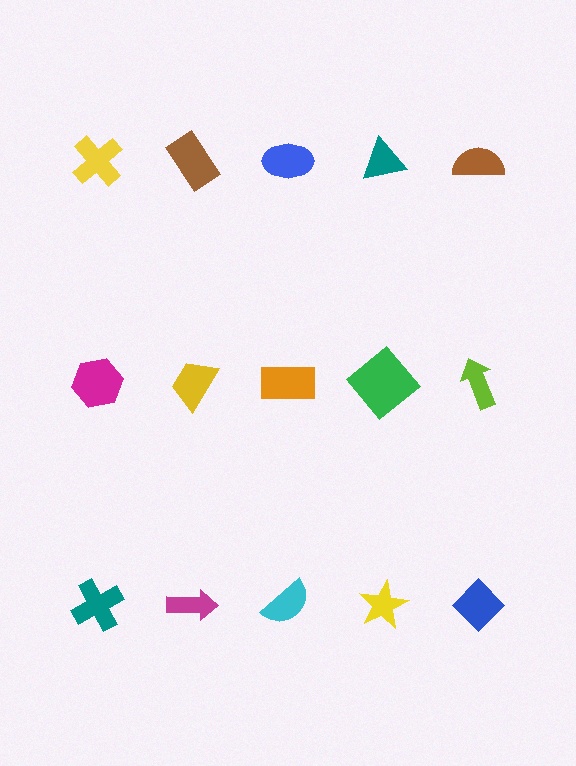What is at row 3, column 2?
A magenta arrow.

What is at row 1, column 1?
A yellow cross.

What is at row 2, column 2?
A yellow trapezoid.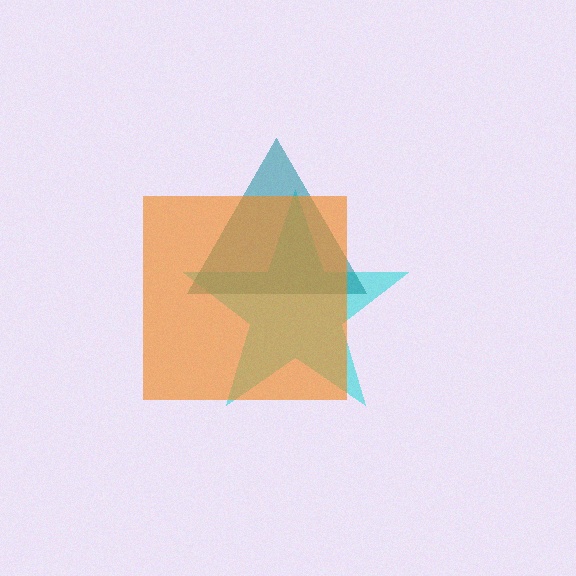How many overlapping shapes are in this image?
There are 3 overlapping shapes in the image.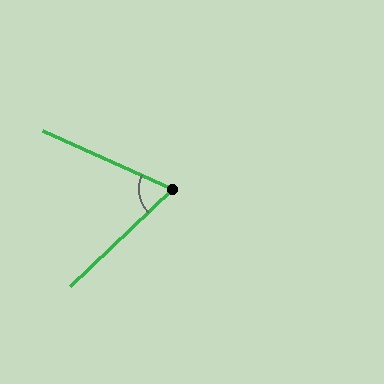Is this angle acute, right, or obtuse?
It is acute.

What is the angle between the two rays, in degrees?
Approximately 67 degrees.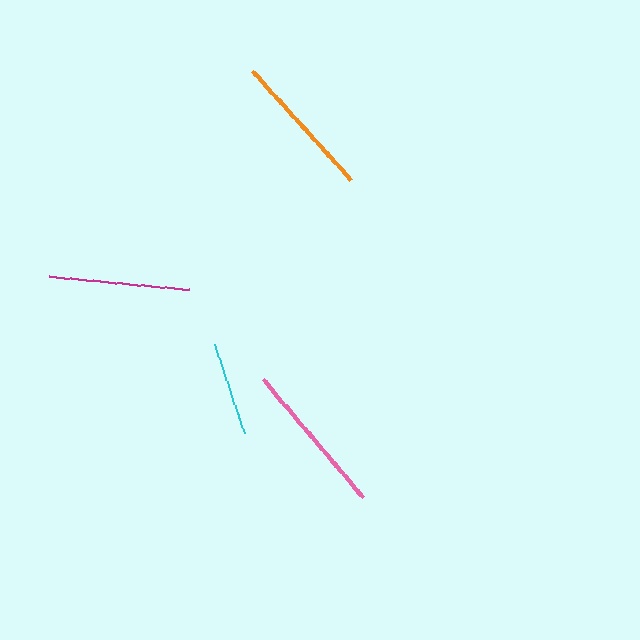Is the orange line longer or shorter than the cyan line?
The orange line is longer than the cyan line.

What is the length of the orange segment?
The orange segment is approximately 147 pixels long.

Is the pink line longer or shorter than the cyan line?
The pink line is longer than the cyan line.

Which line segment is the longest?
The pink line is the longest at approximately 155 pixels.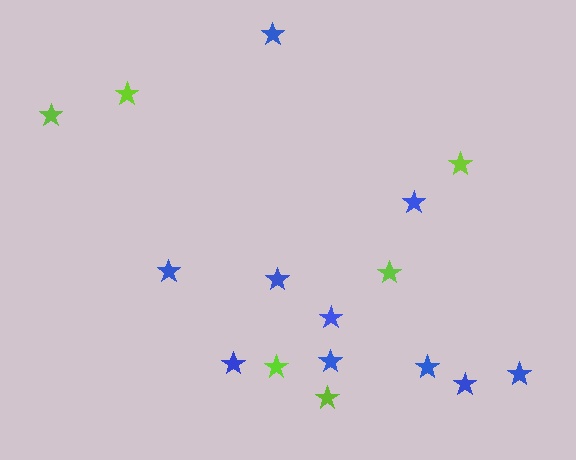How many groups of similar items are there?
There are 2 groups: one group of blue stars (10) and one group of lime stars (6).